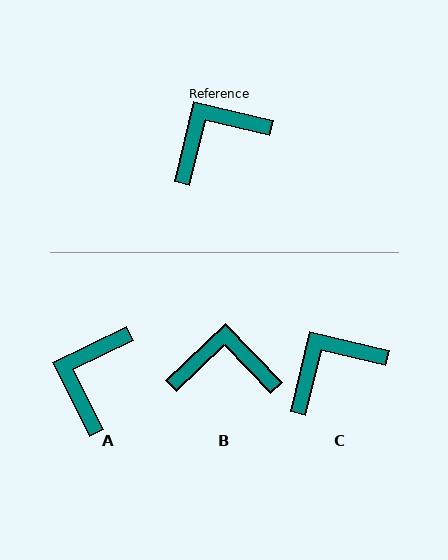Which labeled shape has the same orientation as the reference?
C.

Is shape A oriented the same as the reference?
No, it is off by about 40 degrees.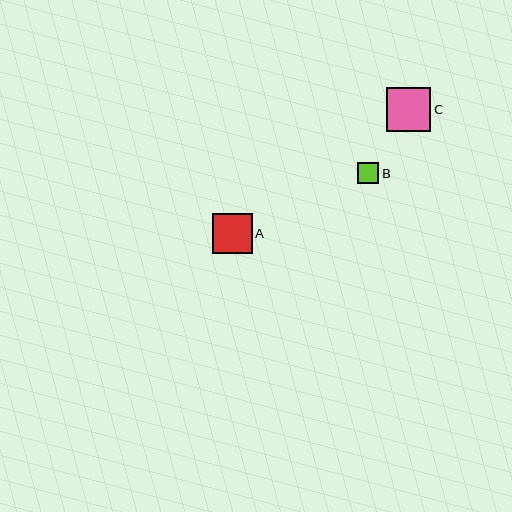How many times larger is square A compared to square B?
Square A is approximately 1.9 times the size of square B.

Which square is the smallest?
Square B is the smallest with a size of approximately 21 pixels.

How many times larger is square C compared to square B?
Square C is approximately 2.1 times the size of square B.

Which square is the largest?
Square C is the largest with a size of approximately 45 pixels.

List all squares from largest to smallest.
From largest to smallest: C, A, B.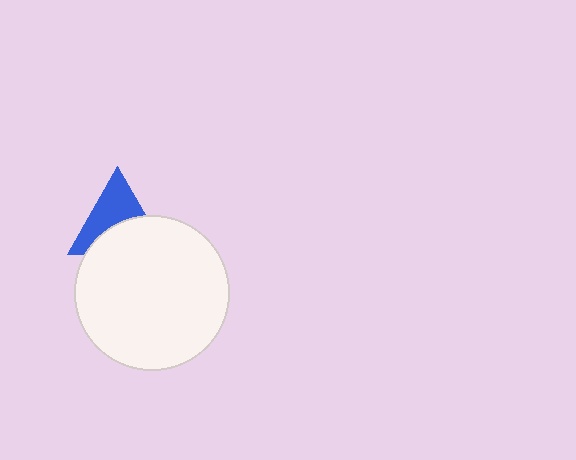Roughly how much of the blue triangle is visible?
About half of it is visible (roughly 53%).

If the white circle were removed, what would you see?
You would see the complete blue triangle.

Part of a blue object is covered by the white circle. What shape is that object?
It is a triangle.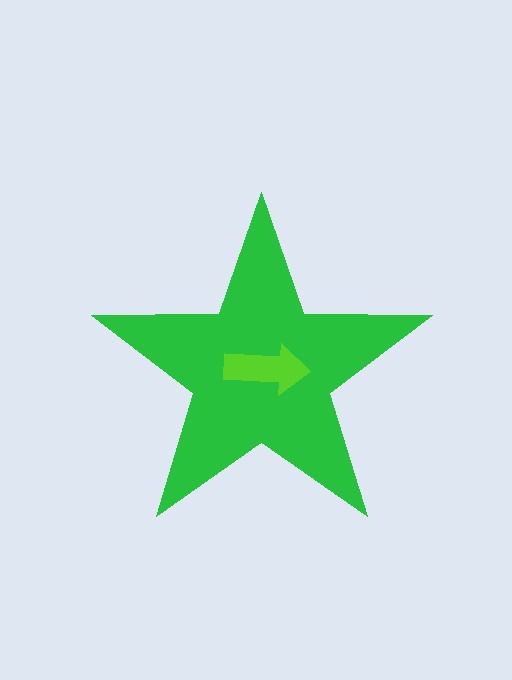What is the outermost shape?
The green star.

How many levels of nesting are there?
2.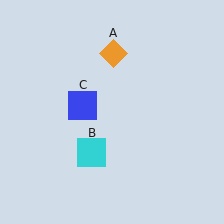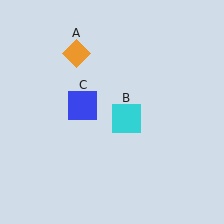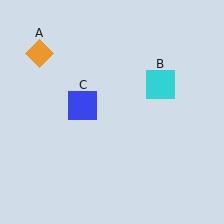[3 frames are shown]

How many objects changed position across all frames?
2 objects changed position: orange diamond (object A), cyan square (object B).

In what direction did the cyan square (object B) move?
The cyan square (object B) moved up and to the right.